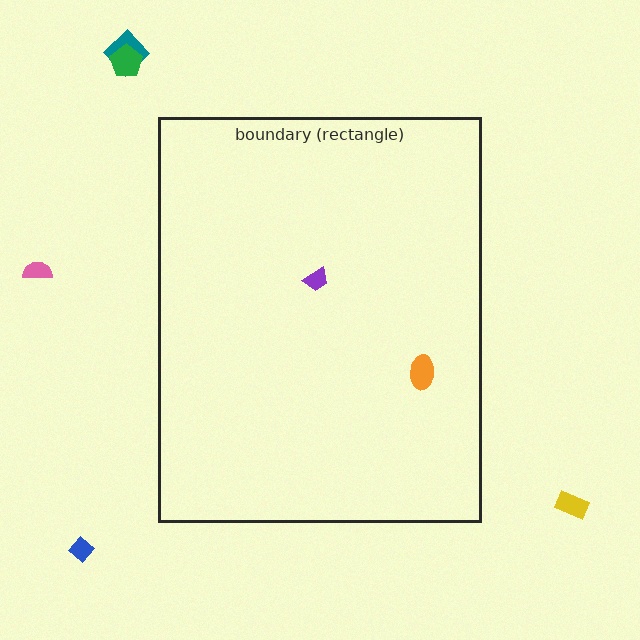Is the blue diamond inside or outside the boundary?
Outside.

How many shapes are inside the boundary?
2 inside, 5 outside.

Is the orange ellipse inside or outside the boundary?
Inside.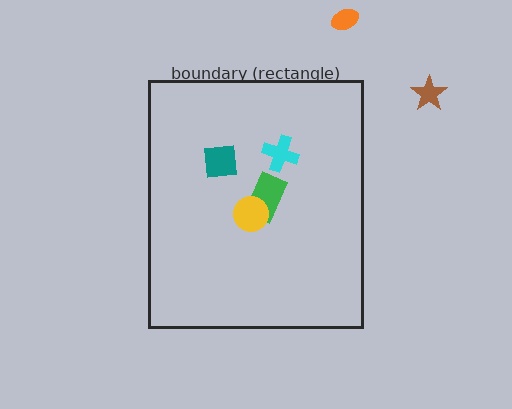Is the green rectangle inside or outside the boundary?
Inside.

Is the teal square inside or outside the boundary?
Inside.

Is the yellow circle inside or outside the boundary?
Inside.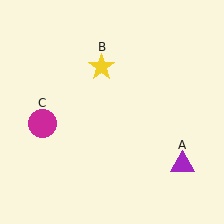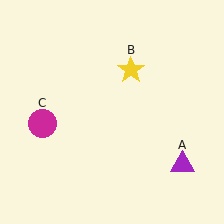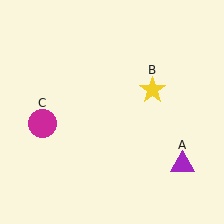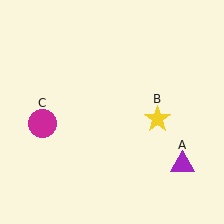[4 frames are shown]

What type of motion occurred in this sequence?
The yellow star (object B) rotated clockwise around the center of the scene.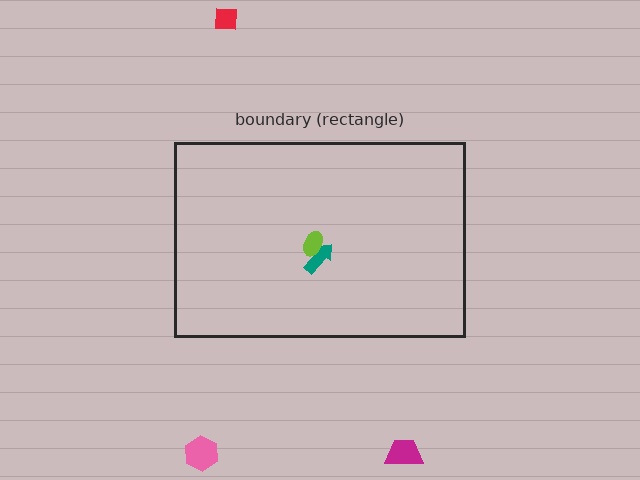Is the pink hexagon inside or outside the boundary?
Outside.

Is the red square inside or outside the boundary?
Outside.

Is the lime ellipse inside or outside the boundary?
Inside.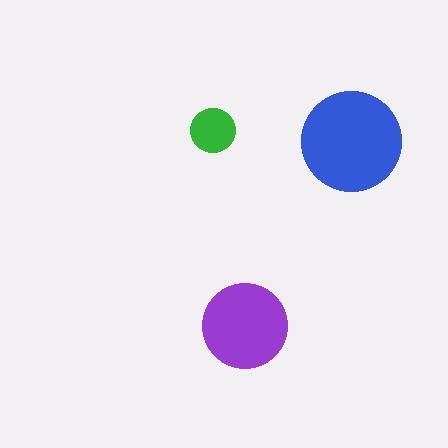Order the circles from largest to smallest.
the blue one, the purple one, the green one.